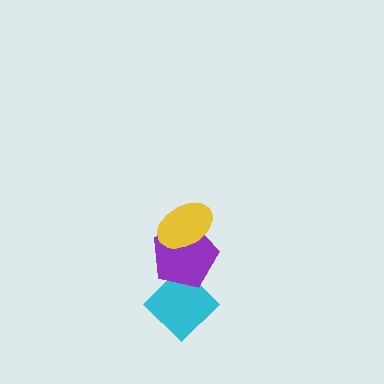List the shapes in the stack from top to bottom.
From top to bottom: the yellow ellipse, the purple pentagon, the cyan diamond.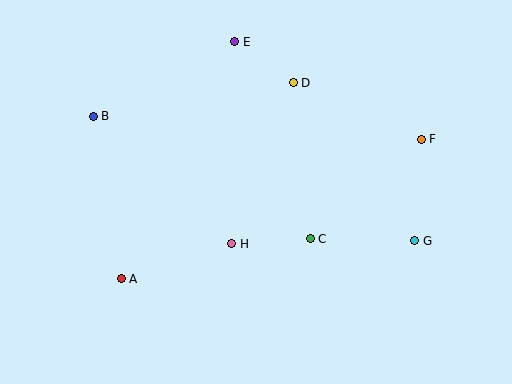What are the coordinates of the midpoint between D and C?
The midpoint between D and C is at (302, 161).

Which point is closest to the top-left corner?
Point B is closest to the top-left corner.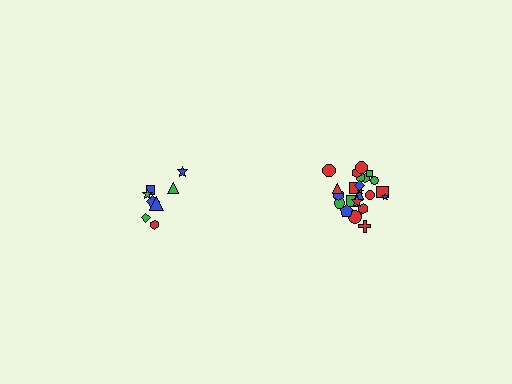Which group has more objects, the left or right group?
The right group.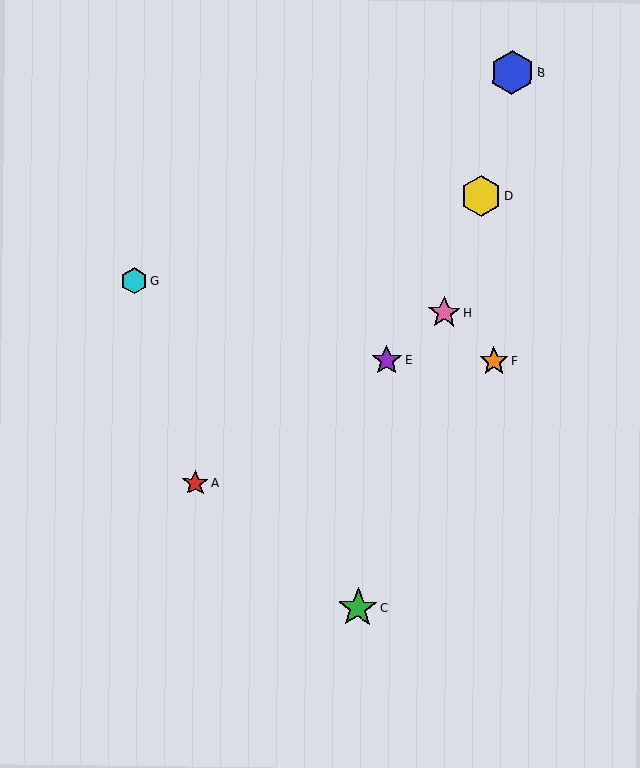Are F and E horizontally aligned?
Yes, both are at y≈361.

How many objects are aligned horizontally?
2 objects (E, F) are aligned horizontally.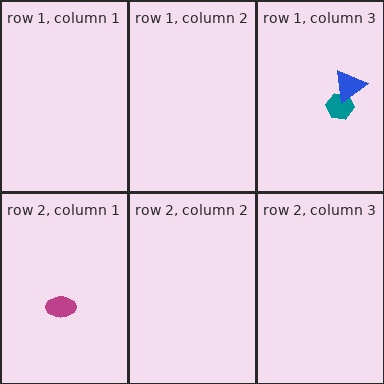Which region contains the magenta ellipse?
The row 2, column 1 region.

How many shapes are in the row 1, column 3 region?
2.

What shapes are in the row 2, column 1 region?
The magenta ellipse.